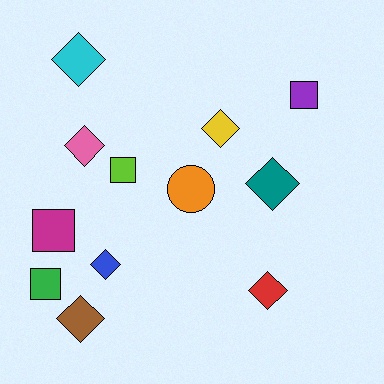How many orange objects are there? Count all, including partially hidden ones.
There is 1 orange object.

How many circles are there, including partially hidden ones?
There is 1 circle.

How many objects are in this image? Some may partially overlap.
There are 12 objects.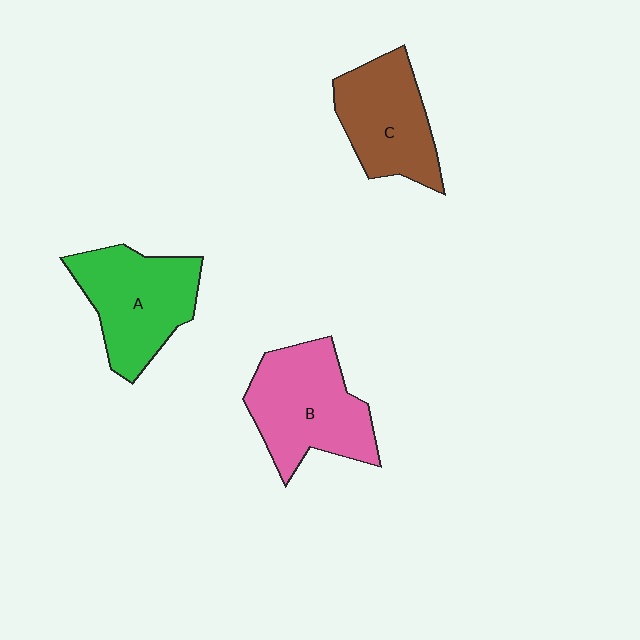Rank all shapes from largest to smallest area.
From largest to smallest: B (pink), A (green), C (brown).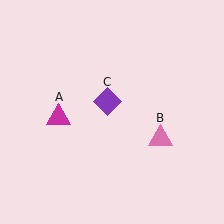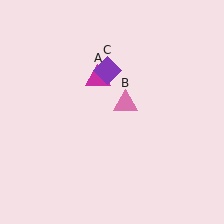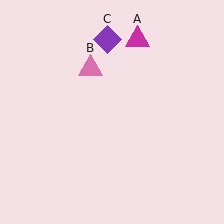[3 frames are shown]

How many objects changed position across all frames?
3 objects changed position: magenta triangle (object A), pink triangle (object B), purple diamond (object C).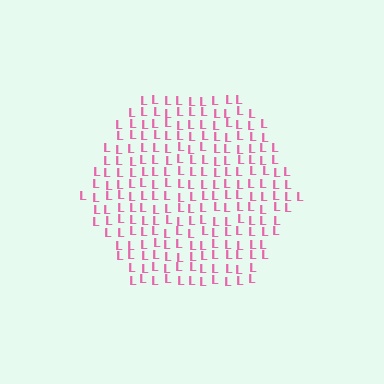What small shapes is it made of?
It is made of small letter L's.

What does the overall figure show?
The overall figure shows a hexagon.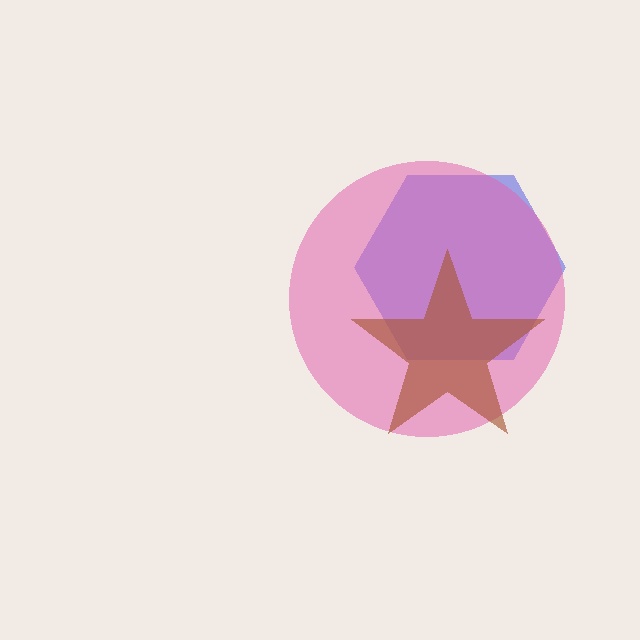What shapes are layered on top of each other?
The layered shapes are: a blue hexagon, a pink circle, a brown star.